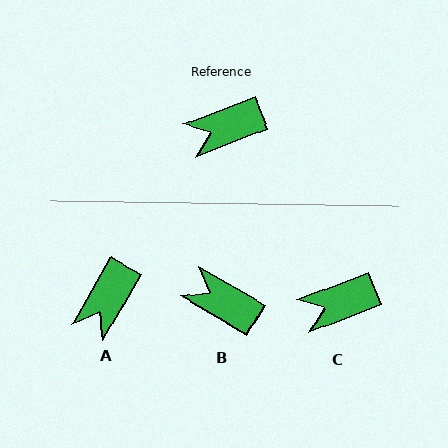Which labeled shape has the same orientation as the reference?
C.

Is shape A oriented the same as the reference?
No, it is off by about 39 degrees.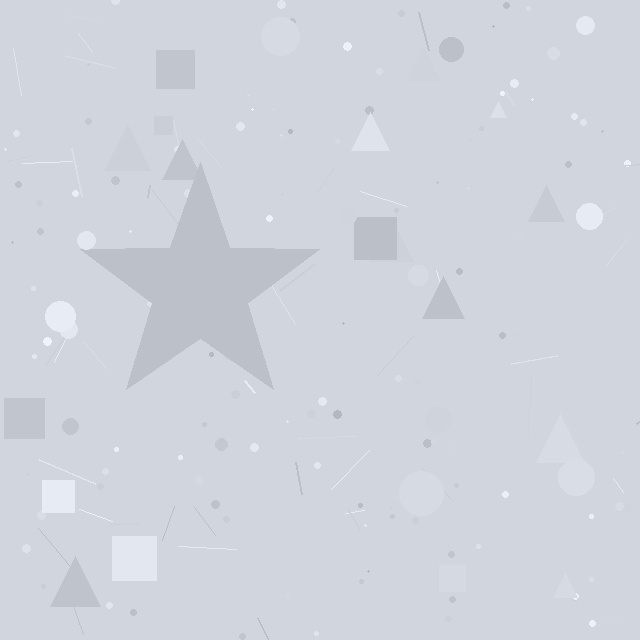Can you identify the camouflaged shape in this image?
The camouflaged shape is a star.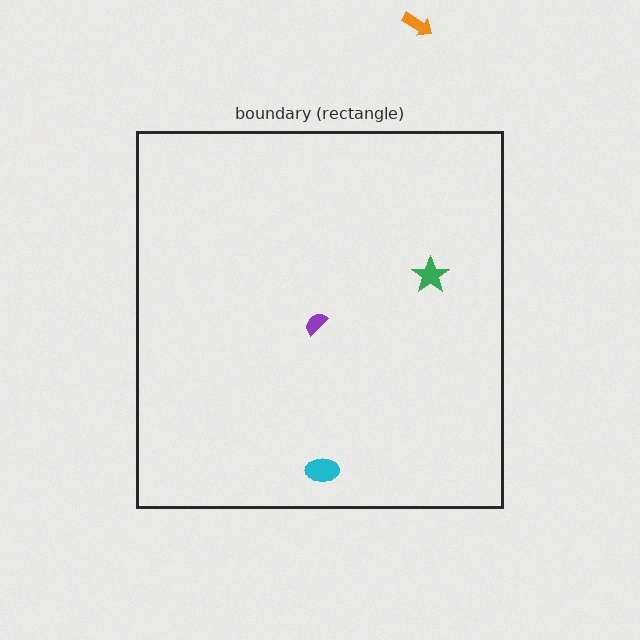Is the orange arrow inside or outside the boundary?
Outside.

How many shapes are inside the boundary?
3 inside, 1 outside.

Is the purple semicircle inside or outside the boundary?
Inside.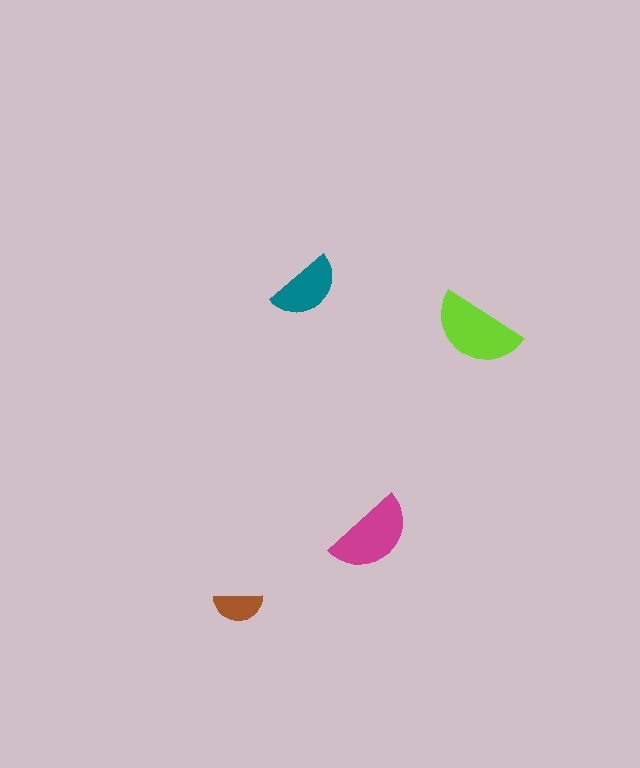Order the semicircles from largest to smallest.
the lime one, the magenta one, the teal one, the brown one.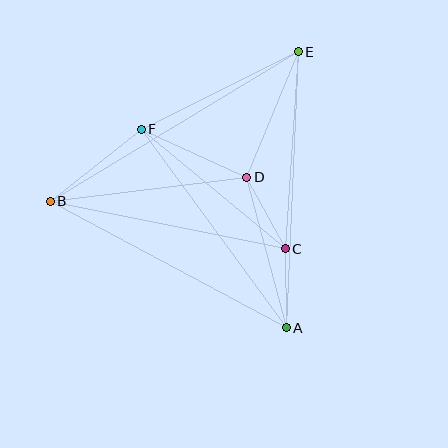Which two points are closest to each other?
Points A and C are closest to each other.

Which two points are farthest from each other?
Points B and E are farthest from each other.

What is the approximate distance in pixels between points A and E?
The distance between A and E is approximately 276 pixels.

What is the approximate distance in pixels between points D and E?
The distance between D and E is approximately 136 pixels.